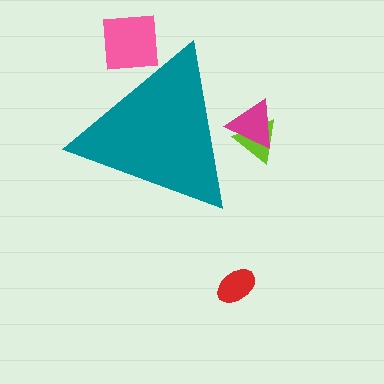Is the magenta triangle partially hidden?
Yes, the magenta triangle is partially hidden behind the teal triangle.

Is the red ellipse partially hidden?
No, the red ellipse is fully visible.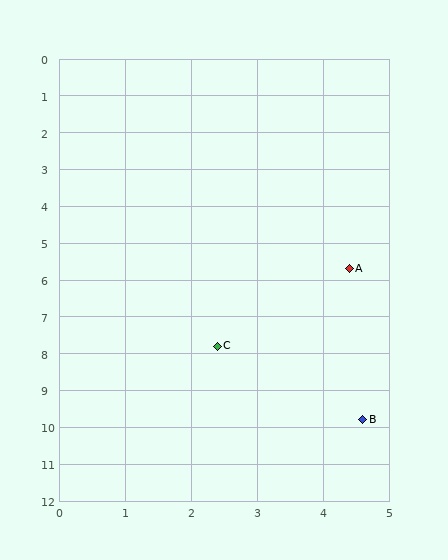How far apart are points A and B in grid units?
Points A and B are about 4.1 grid units apart.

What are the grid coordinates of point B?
Point B is at approximately (4.6, 9.8).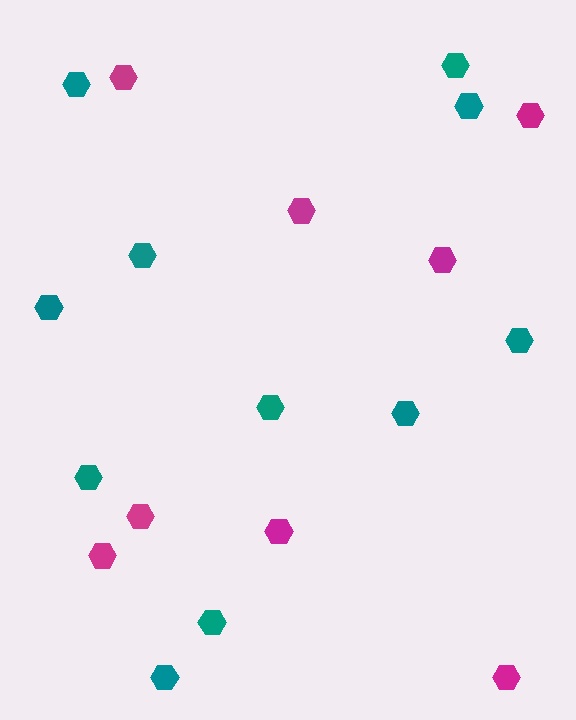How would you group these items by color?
There are 2 groups: one group of magenta hexagons (8) and one group of teal hexagons (11).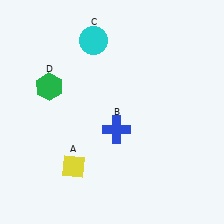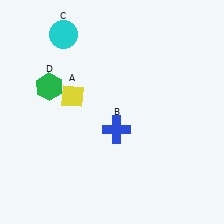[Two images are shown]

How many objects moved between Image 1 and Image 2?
2 objects moved between the two images.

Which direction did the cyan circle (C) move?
The cyan circle (C) moved left.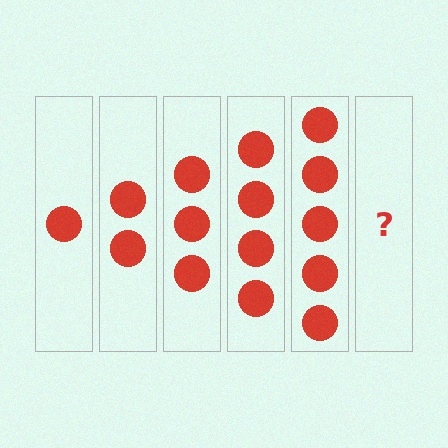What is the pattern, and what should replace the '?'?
The pattern is that each step adds one more circle. The '?' should be 6 circles.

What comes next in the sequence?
The next element should be 6 circles.